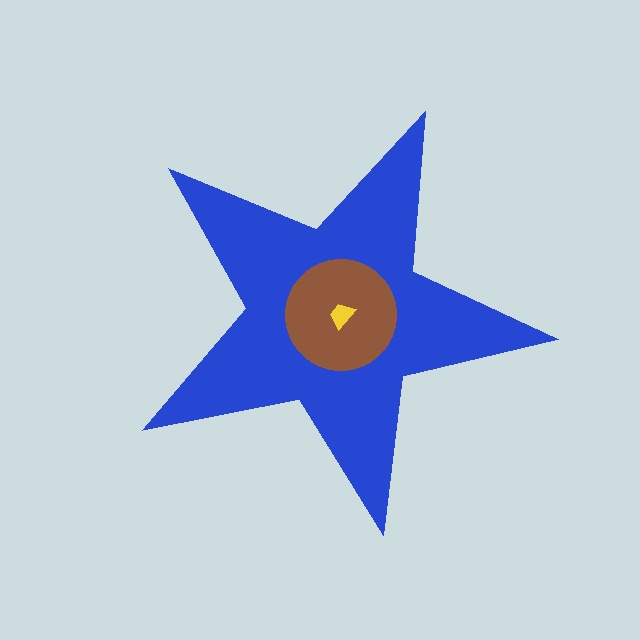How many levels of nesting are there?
3.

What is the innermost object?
The yellow trapezoid.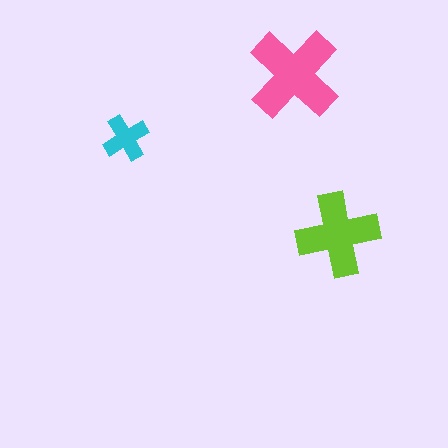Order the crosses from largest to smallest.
the pink one, the lime one, the cyan one.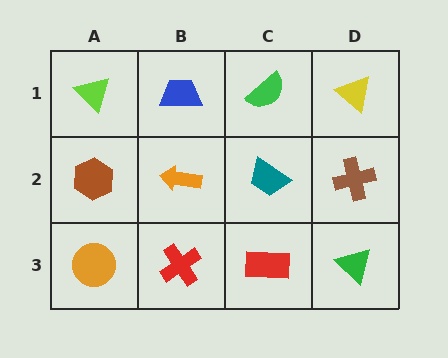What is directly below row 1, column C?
A teal trapezoid.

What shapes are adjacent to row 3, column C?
A teal trapezoid (row 2, column C), a red cross (row 3, column B), a green triangle (row 3, column D).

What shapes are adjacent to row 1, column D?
A brown cross (row 2, column D), a green semicircle (row 1, column C).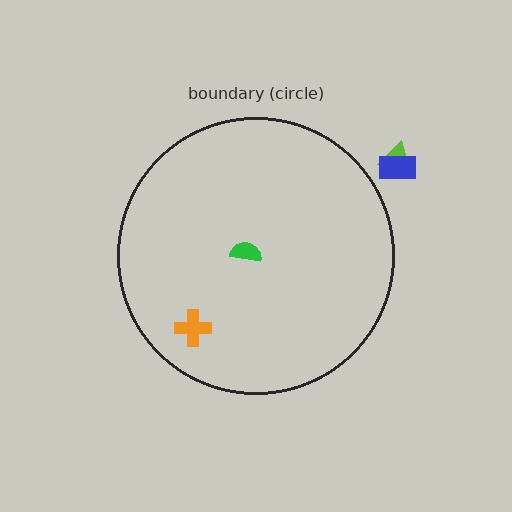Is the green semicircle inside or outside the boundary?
Inside.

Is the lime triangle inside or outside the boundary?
Outside.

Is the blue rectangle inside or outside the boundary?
Outside.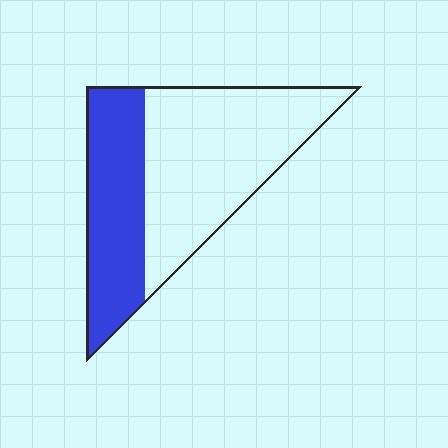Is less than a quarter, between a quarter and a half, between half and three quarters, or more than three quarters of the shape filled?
Between a quarter and a half.